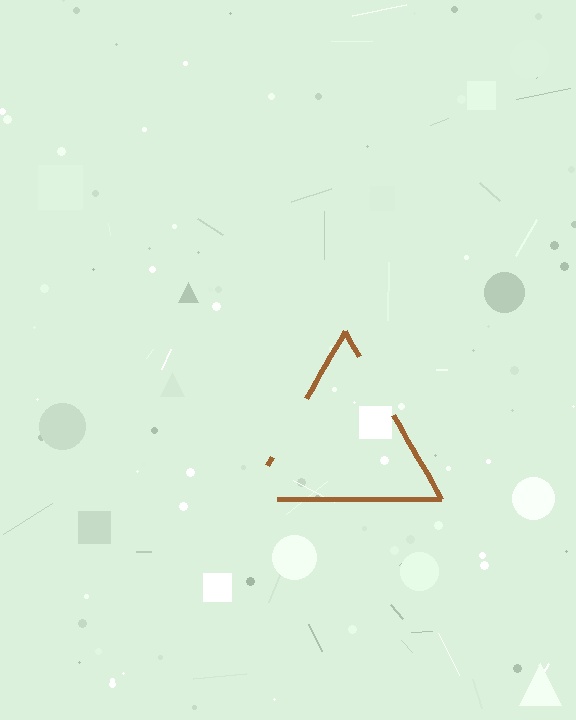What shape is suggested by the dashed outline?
The dashed outline suggests a triangle.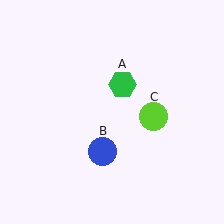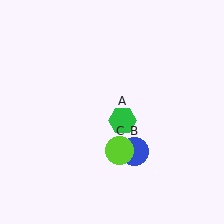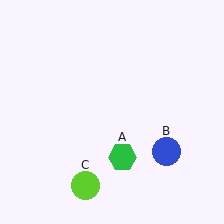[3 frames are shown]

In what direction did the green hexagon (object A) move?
The green hexagon (object A) moved down.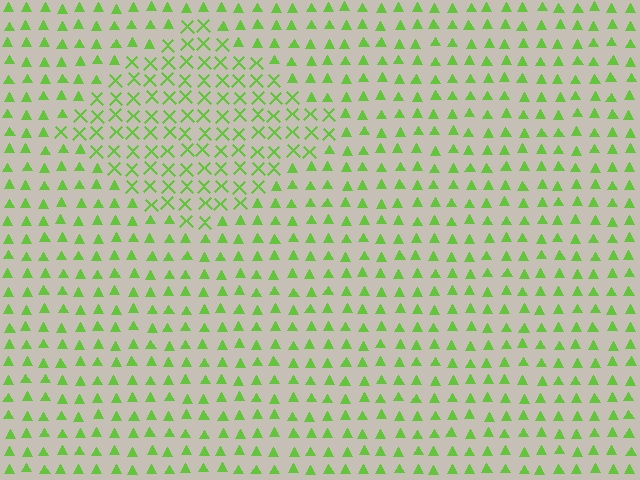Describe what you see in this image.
The image is filled with small lime elements arranged in a uniform grid. A diamond-shaped region contains X marks, while the surrounding area contains triangles. The boundary is defined purely by the change in element shape.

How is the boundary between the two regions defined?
The boundary is defined by a change in element shape: X marks inside vs. triangles outside. All elements share the same color and spacing.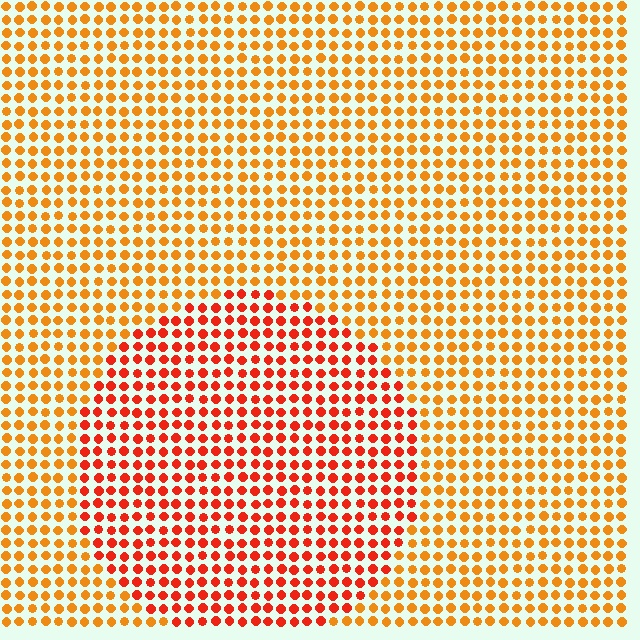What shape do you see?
I see a circle.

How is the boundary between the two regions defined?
The boundary is defined purely by a slight shift in hue (about 29 degrees). Spacing, size, and orientation are identical on both sides.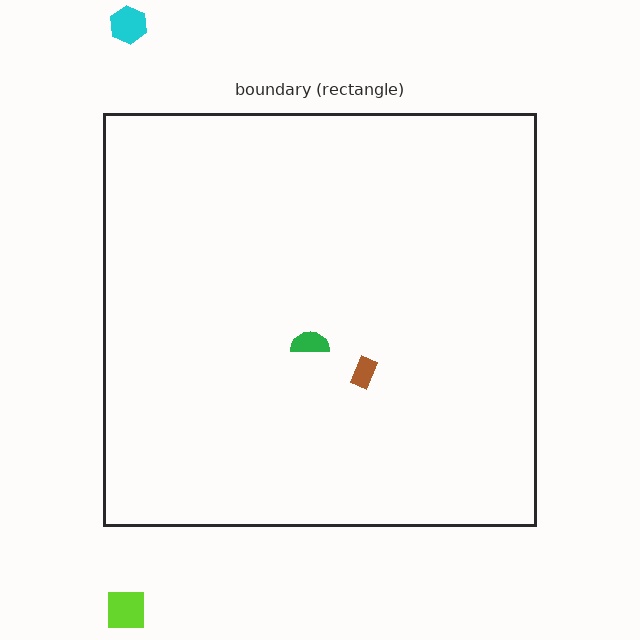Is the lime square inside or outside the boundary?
Outside.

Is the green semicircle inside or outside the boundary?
Inside.